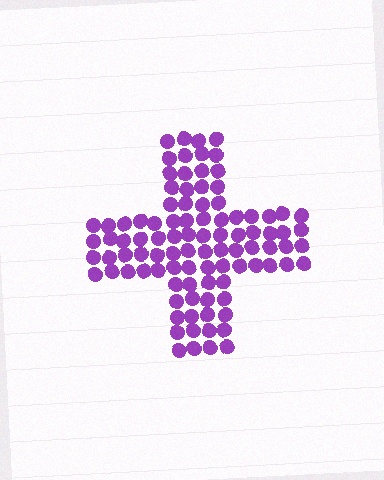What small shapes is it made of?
It is made of small circles.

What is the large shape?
The large shape is a cross.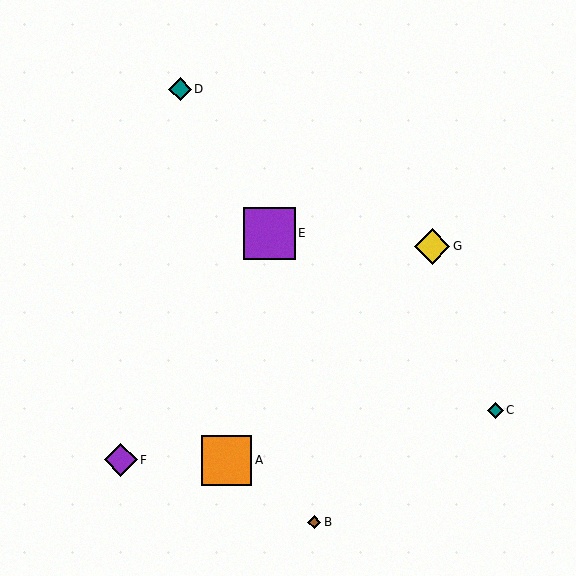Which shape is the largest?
The purple square (labeled E) is the largest.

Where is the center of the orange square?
The center of the orange square is at (227, 460).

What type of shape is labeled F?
Shape F is a purple diamond.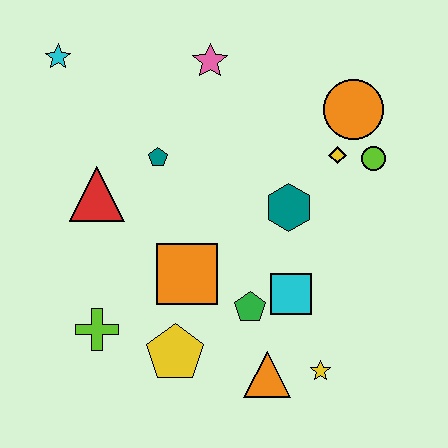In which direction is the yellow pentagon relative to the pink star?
The yellow pentagon is below the pink star.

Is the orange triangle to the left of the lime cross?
No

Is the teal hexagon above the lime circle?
No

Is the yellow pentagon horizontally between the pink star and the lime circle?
No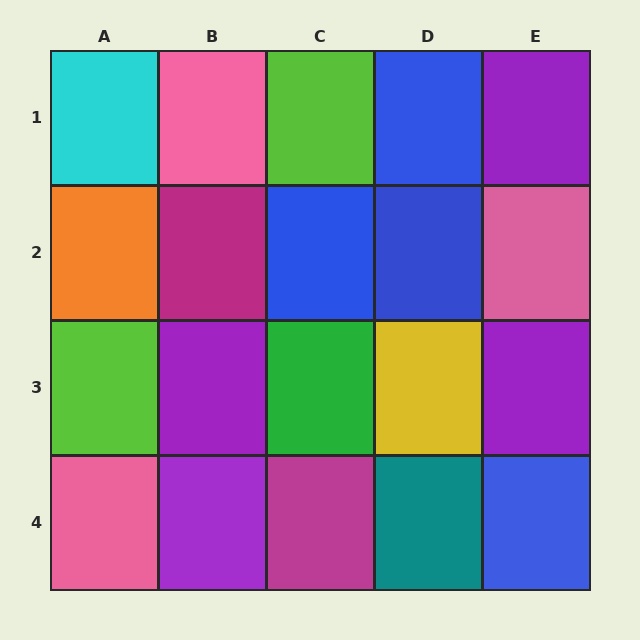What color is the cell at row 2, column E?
Pink.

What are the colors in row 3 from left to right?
Lime, purple, green, yellow, purple.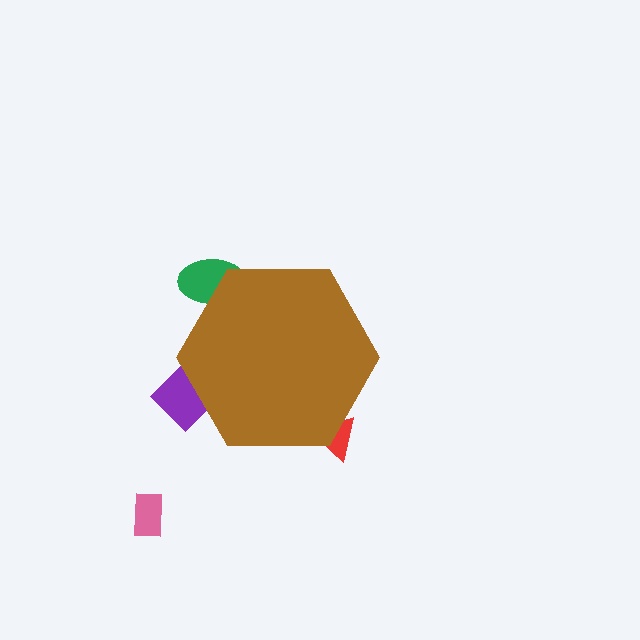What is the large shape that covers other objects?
A brown hexagon.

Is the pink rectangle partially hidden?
No, the pink rectangle is fully visible.